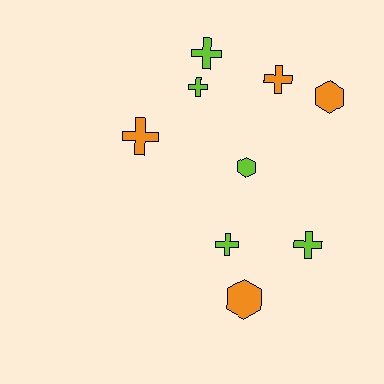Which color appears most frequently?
Lime, with 5 objects.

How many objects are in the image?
There are 9 objects.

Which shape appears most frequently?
Cross, with 6 objects.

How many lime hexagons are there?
There is 1 lime hexagon.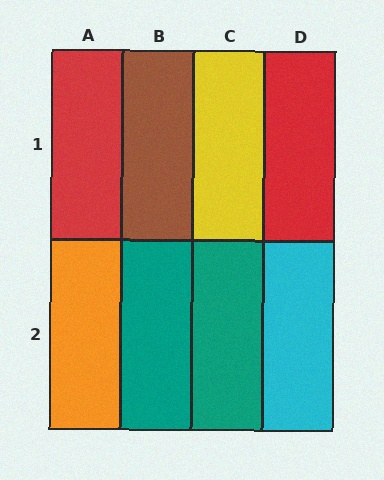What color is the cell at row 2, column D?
Cyan.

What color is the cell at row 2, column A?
Orange.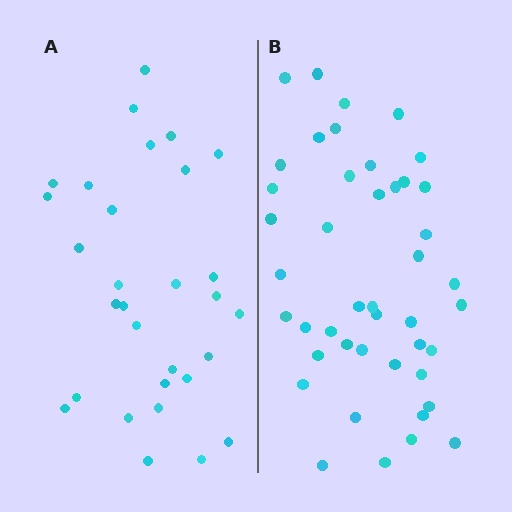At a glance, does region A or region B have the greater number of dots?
Region B (the right region) has more dots.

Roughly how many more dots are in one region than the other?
Region B has approximately 15 more dots than region A.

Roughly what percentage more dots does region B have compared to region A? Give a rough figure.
About 45% more.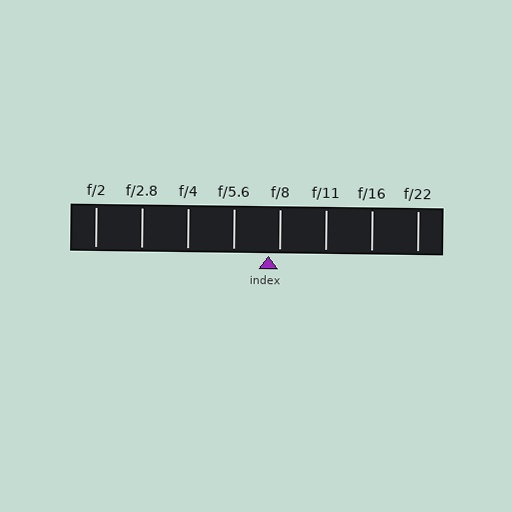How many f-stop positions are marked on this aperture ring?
There are 8 f-stop positions marked.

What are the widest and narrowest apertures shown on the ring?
The widest aperture shown is f/2 and the narrowest is f/22.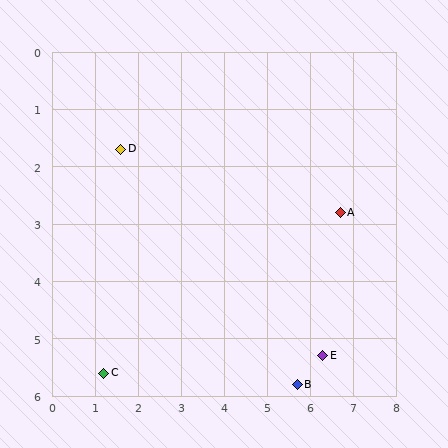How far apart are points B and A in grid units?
Points B and A are about 3.2 grid units apart.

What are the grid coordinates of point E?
Point E is at approximately (6.3, 5.3).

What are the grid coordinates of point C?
Point C is at approximately (1.2, 5.6).